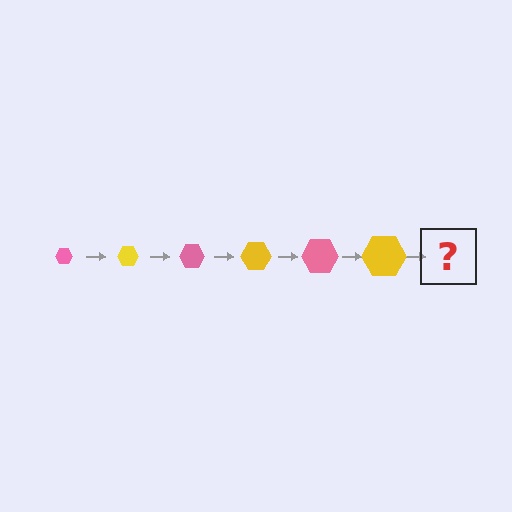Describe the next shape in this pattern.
It should be a pink hexagon, larger than the previous one.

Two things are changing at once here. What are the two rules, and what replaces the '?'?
The two rules are that the hexagon grows larger each step and the color cycles through pink and yellow. The '?' should be a pink hexagon, larger than the previous one.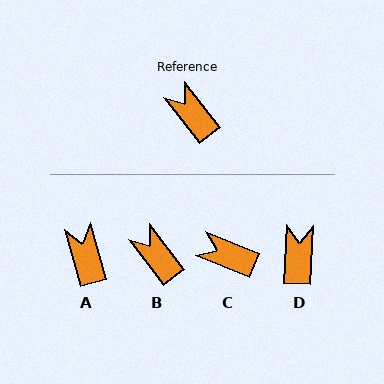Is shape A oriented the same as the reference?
No, it is off by about 22 degrees.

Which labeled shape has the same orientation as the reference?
B.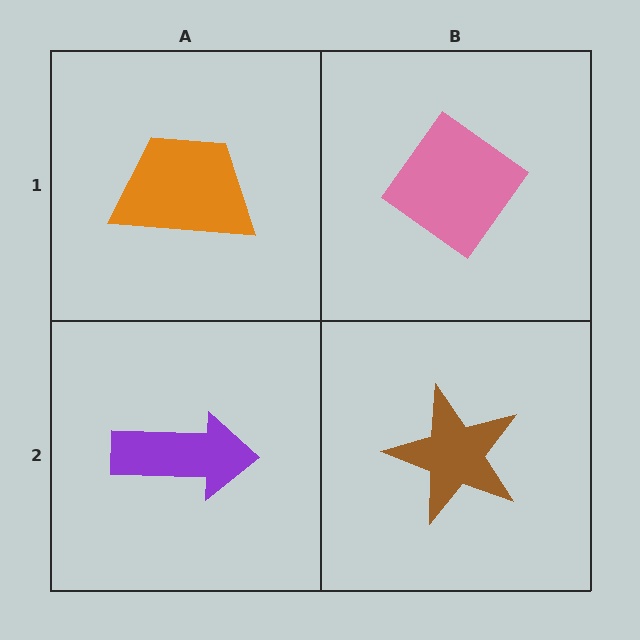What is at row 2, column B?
A brown star.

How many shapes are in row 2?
2 shapes.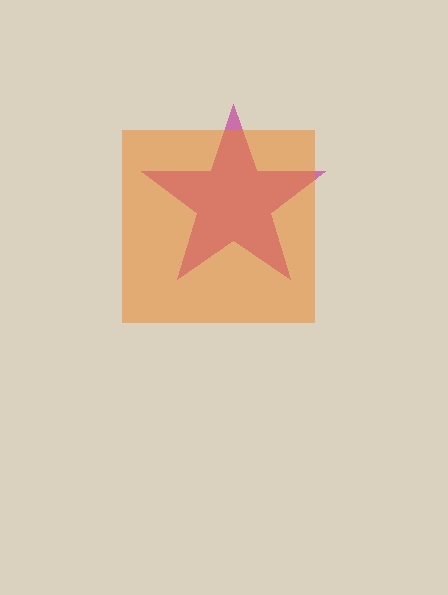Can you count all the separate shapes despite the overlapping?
Yes, there are 2 separate shapes.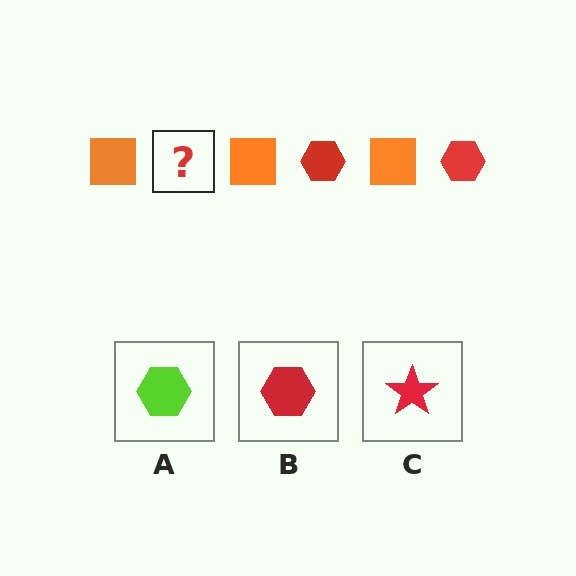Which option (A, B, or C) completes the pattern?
B.